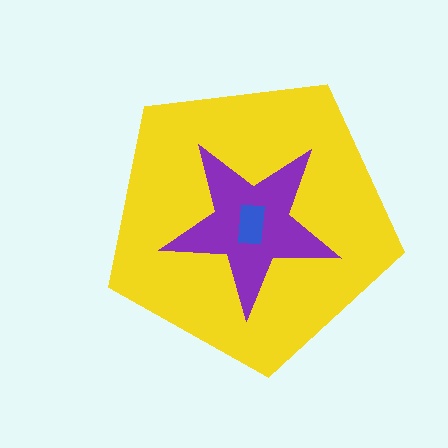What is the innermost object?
The blue rectangle.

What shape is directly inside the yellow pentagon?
The purple star.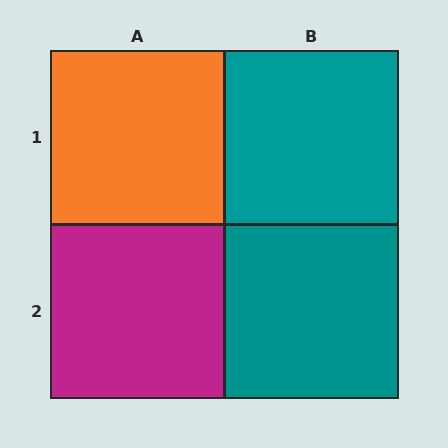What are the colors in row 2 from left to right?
Magenta, teal.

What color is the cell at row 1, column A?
Orange.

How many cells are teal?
2 cells are teal.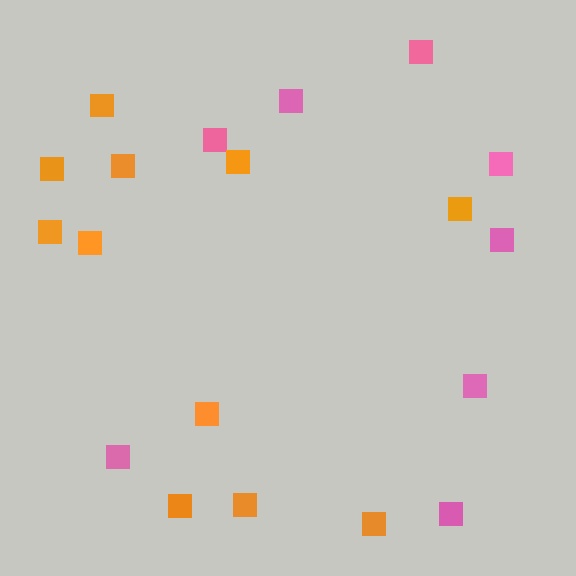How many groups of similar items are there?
There are 2 groups: one group of pink squares (8) and one group of orange squares (11).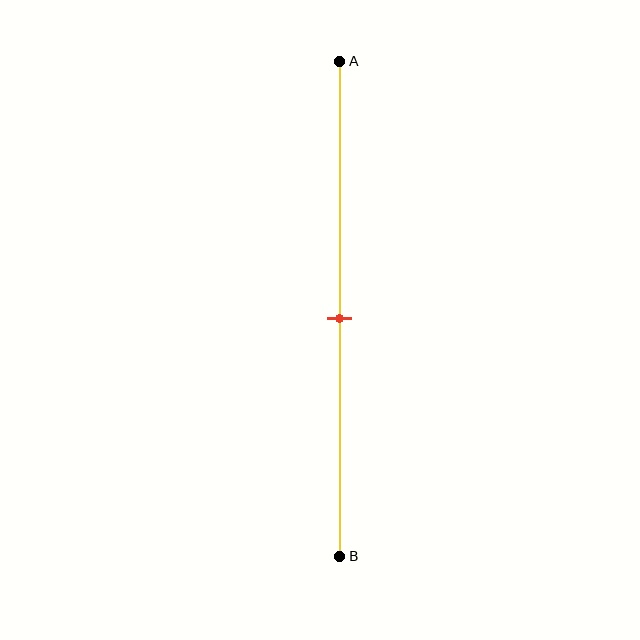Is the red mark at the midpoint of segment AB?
Yes, the mark is approximately at the midpoint.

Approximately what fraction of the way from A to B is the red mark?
The red mark is approximately 50% of the way from A to B.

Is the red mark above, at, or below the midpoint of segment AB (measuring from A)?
The red mark is approximately at the midpoint of segment AB.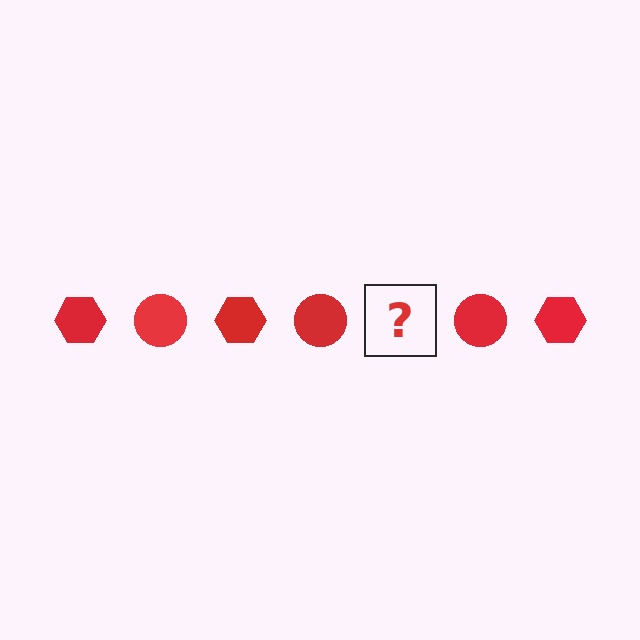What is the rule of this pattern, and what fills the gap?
The rule is that the pattern cycles through hexagon, circle shapes in red. The gap should be filled with a red hexagon.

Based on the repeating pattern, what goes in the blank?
The blank should be a red hexagon.